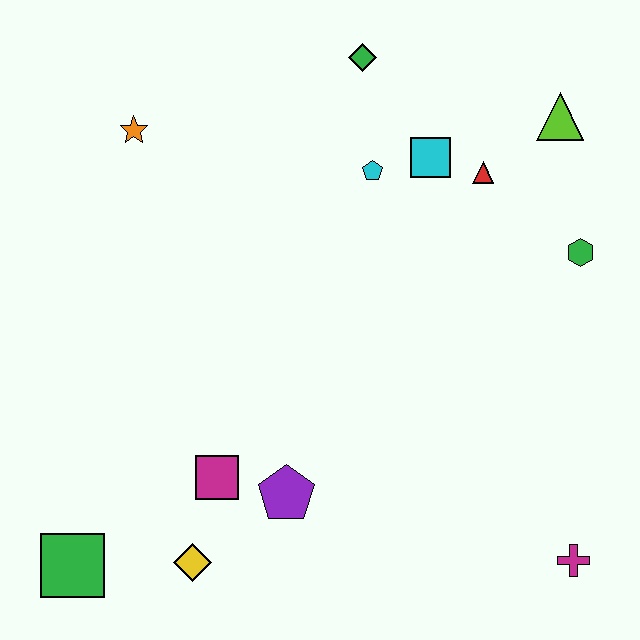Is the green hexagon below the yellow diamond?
No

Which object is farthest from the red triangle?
The green square is farthest from the red triangle.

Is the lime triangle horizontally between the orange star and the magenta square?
No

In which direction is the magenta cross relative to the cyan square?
The magenta cross is below the cyan square.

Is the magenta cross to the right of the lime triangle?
Yes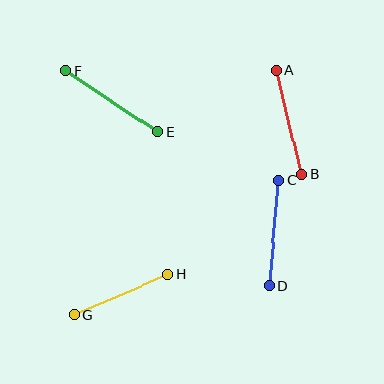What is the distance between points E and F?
The distance is approximately 111 pixels.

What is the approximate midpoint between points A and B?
The midpoint is at approximately (289, 122) pixels.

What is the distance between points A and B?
The distance is approximately 107 pixels.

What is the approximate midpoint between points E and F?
The midpoint is at approximately (112, 102) pixels.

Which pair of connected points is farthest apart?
Points E and F are farthest apart.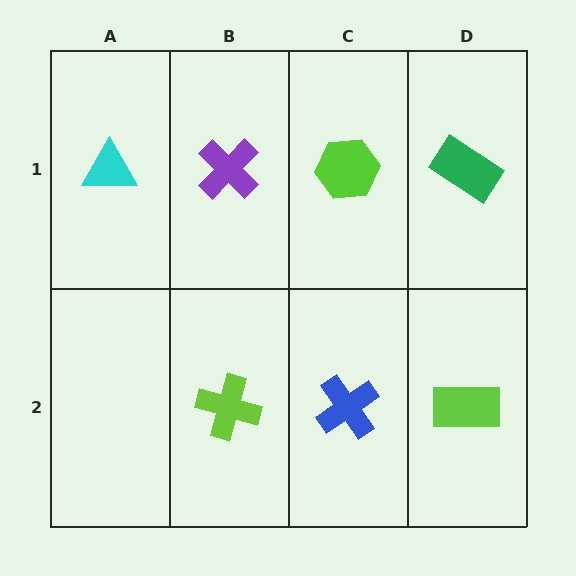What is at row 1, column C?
A lime hexagon.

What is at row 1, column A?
A cyan triangle.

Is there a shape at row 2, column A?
No, that cell is empty.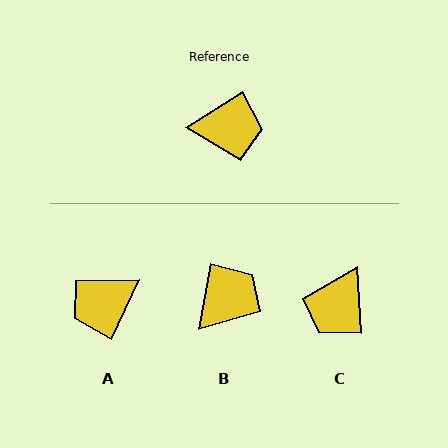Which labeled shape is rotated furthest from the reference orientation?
A, about 147 degrees away.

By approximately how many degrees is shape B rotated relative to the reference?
Approximately 47 degrees counter-clockwise.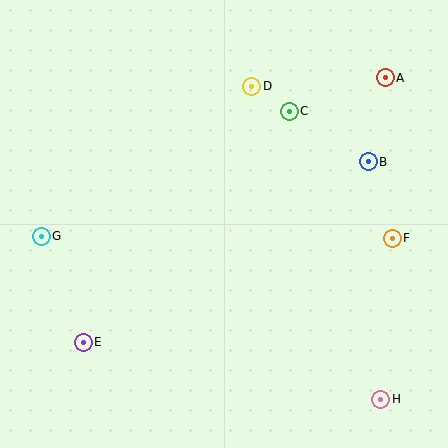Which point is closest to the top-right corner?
Point A is closest to the top-right corner.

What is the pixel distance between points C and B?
The distance between C and B is 94 pixels.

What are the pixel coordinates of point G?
Point G is at (41, 236).